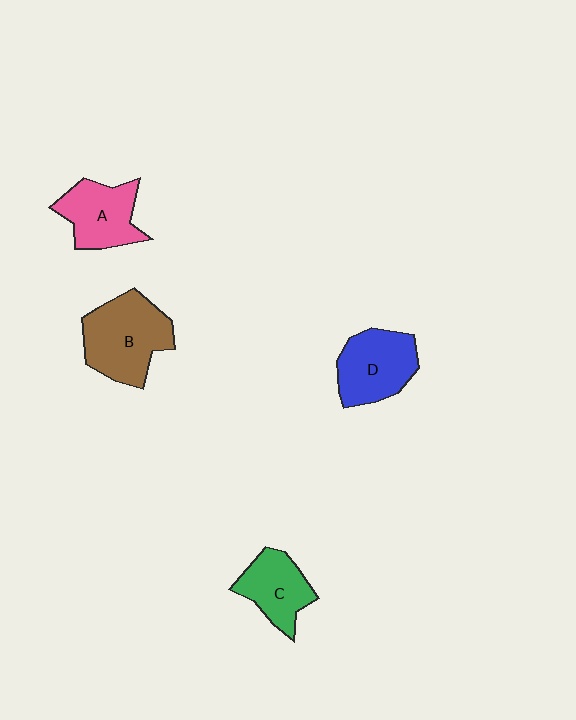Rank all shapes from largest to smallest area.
From largest to smallest: B (brown), D (blue), A (pink), C (green).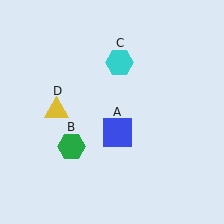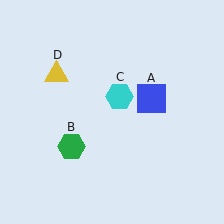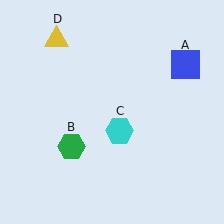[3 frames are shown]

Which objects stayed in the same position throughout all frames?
Green hexagon (object B) remained stationary.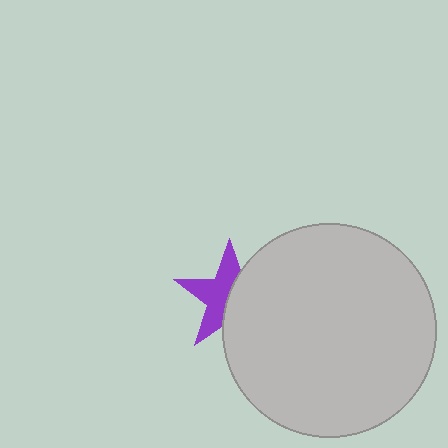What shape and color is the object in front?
The object in front is a light gray circle.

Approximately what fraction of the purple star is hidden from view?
Roughly 47% of the purple star is hidden behind the light gray circle.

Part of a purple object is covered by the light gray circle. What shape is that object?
It is a star.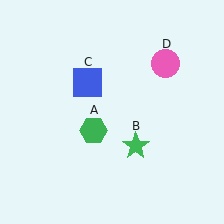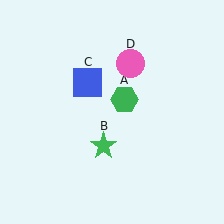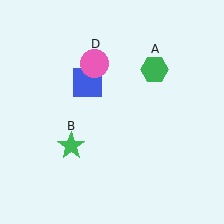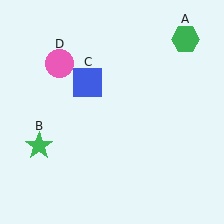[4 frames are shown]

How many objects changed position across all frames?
3 objects changed position: green hexagon (object A), green star (object B), pink circle (object D).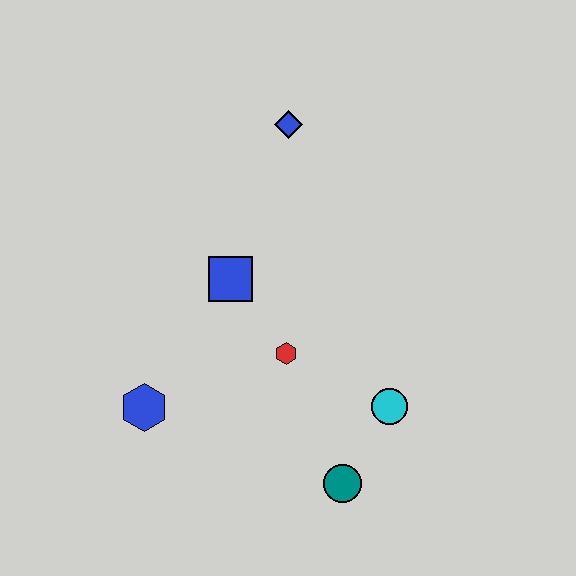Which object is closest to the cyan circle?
The teal circle is closest to the cyan circle.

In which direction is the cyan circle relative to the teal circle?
The cyan circle is above the teal circle.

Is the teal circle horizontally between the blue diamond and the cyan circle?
Yes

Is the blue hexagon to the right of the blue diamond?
No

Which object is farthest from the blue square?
The teal circle is farthest from the blue square.